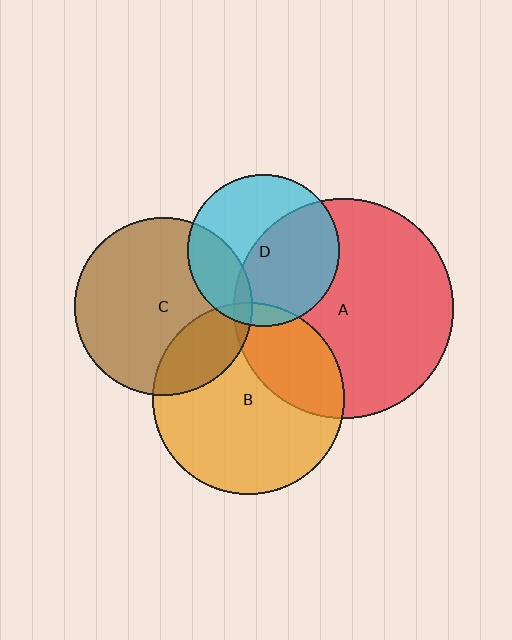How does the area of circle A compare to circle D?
Approximately 2.1 times.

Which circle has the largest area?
Circle A (red).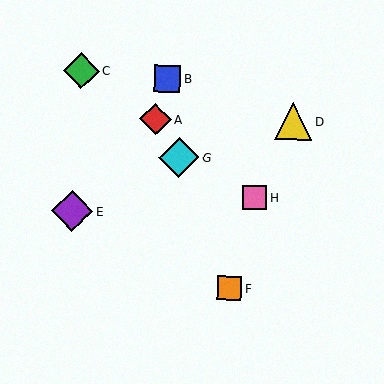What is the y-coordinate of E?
Object E is at y≈211.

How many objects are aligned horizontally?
2 objects (A, D) are aligned horizontally.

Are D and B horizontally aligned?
No, D is at y≈121 and B is at y≈79.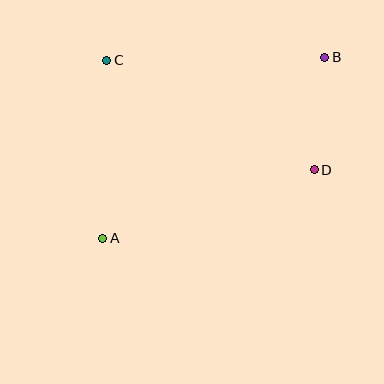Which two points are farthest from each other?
Points A and B are farthest from each other.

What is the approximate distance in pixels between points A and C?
The distance between A and C is approximately 178 pixels.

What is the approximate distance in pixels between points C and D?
The distance between C and D is approximately 235 pixels.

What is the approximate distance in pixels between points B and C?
The distance between B and C is approximately 218 pixels.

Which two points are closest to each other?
Points B and D are closest to each other.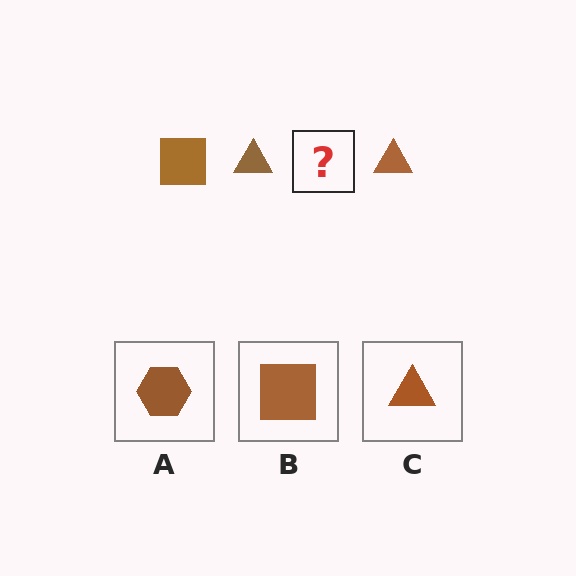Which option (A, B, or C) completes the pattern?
B.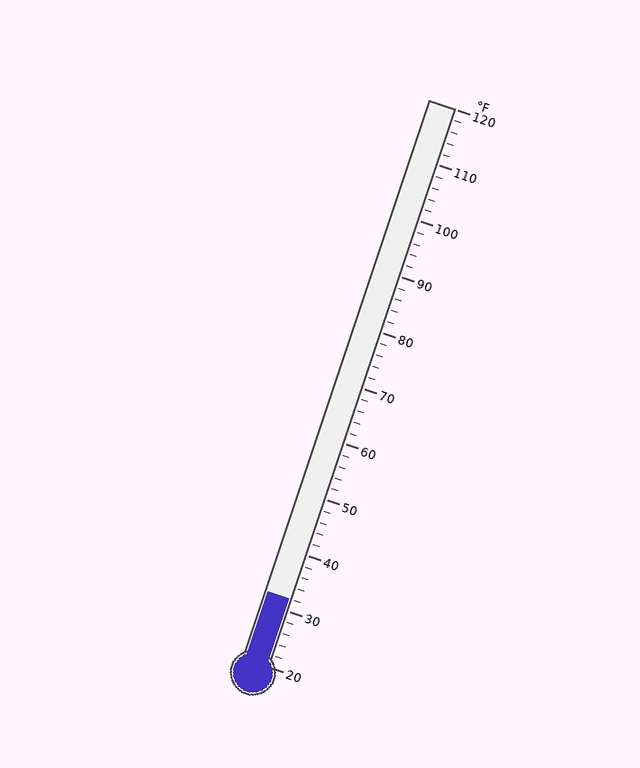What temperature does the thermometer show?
The thermometer shows approximately 32°F.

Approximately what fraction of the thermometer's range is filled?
The thermometer is filled to approximately 10% of its range.